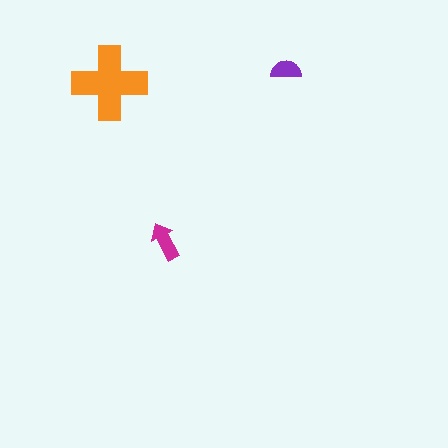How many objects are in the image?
There are 3 objects in the image.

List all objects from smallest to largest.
The purple semicircle, the magenta arrow, the orange cross.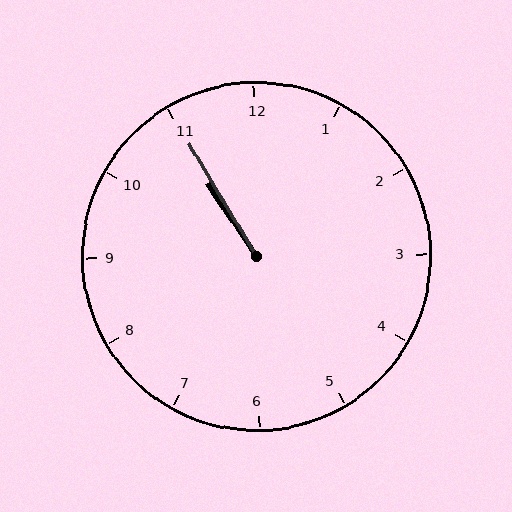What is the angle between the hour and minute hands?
Approximately 2 degrees.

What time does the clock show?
10:55.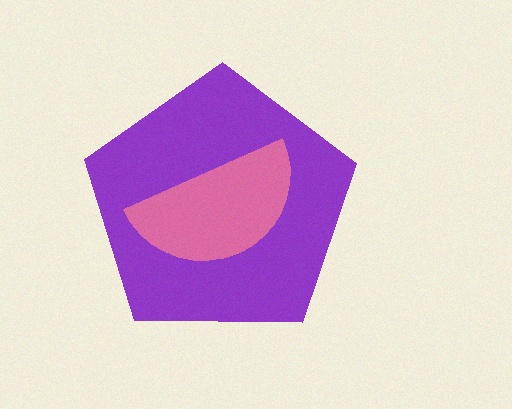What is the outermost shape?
The purple pentagon.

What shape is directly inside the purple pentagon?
The pink semicircle.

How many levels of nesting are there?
2.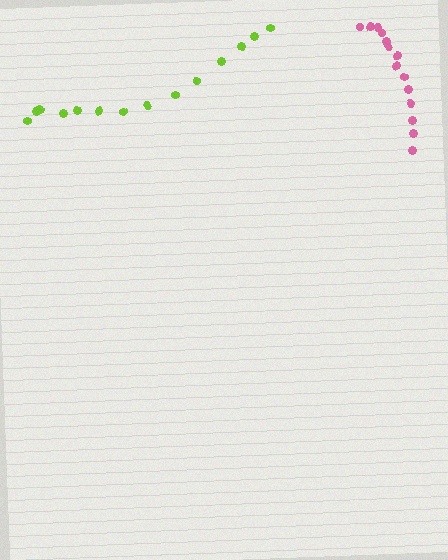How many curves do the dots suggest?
There are 2 distinct paths.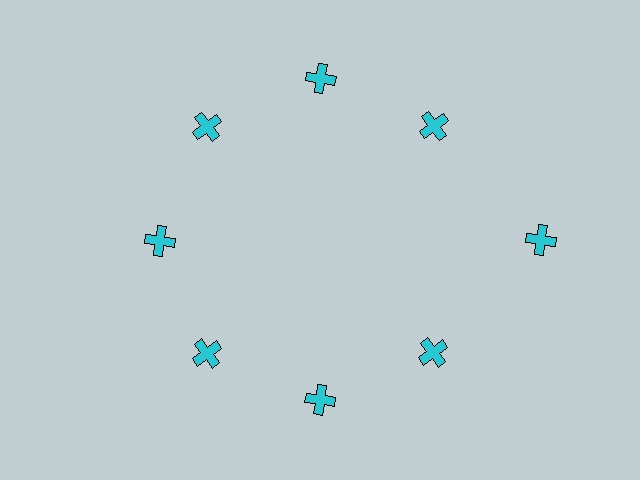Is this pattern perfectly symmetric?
No. The 8 cyan crosses are arranged in a ring, but one element near the 3 o'clock position is pushed outward from the center, breaking the 8-fold rotational symmetry.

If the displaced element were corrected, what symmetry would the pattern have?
It would have 8-fold rotational symmetry — the pattern would map onto itself every 45 degrees.